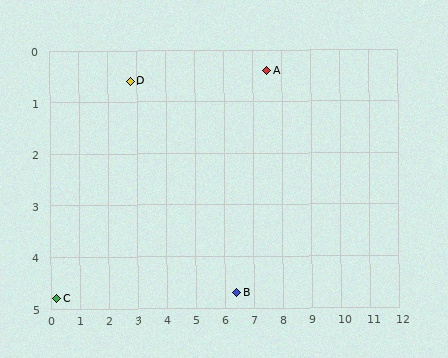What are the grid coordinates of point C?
Point C is at approximately (0.2, 4.8).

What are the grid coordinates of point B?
Point B is at approximately (6.4, 4.7).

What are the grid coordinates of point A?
Point A is at approximately (7.5, 0.4).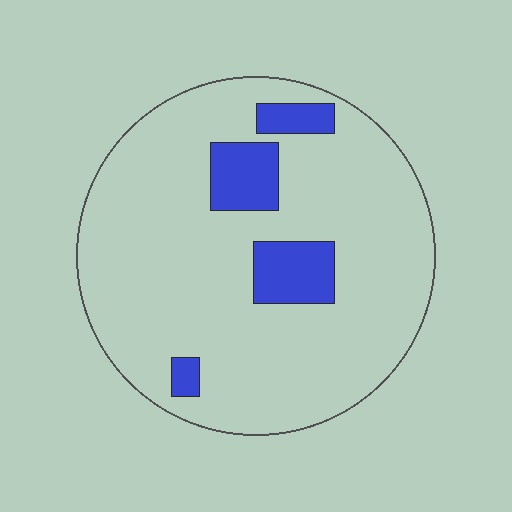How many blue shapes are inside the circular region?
4.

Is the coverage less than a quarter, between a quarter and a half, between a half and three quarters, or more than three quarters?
Less than a quarter.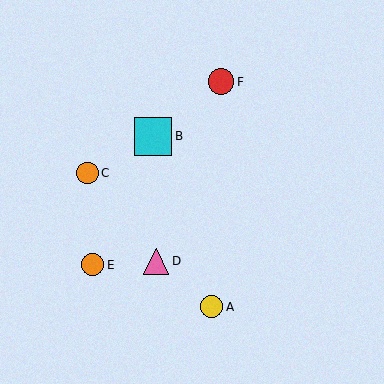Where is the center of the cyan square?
The center of the cyan square is at (153, 136).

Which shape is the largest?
The cyan square (labeled B) is the largest.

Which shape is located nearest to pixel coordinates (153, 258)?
The pink triangle (labeled D) at (156, 261) is nearest to that location.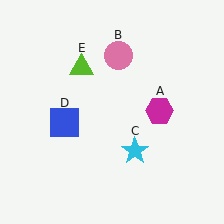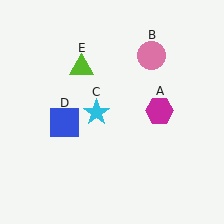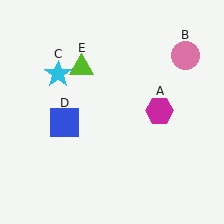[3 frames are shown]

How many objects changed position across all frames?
2 objects changed position: pink circle (object B), cyan star (object C).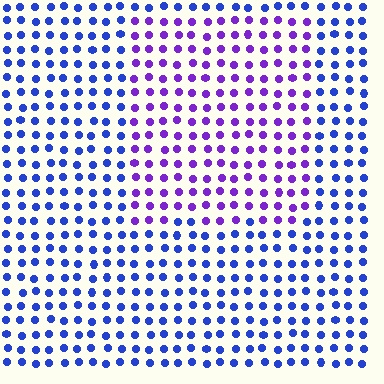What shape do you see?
I see a rectangle.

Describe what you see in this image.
The image is filled with small blue elements in a uniform arrangement. A rectangle-shaped region is visible where the elements are tinted to a slightly different hue, forming a subtle color boundary.